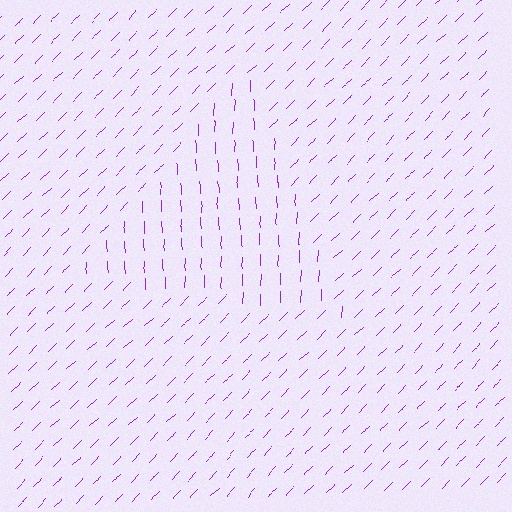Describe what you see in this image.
The image is filled with small purple line segments. A triangle region in the image has lines oriented differently from the surrounding lines, creating a visible texture boundary.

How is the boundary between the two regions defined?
The boundary is defined purely by a change in line orientation (approximately 45 degrees difference). All lines are the same color and thickness.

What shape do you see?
I see a triangle.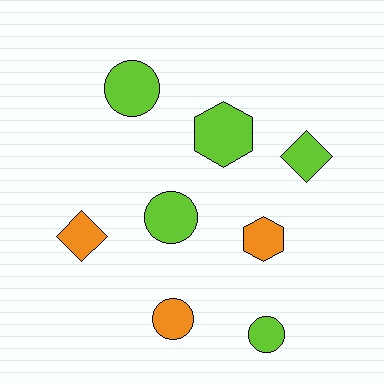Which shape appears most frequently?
Circle, with 4 objects.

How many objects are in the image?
There are 8 objects.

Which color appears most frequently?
Lime, with 5 objects.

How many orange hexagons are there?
There is 1 orange hexagon.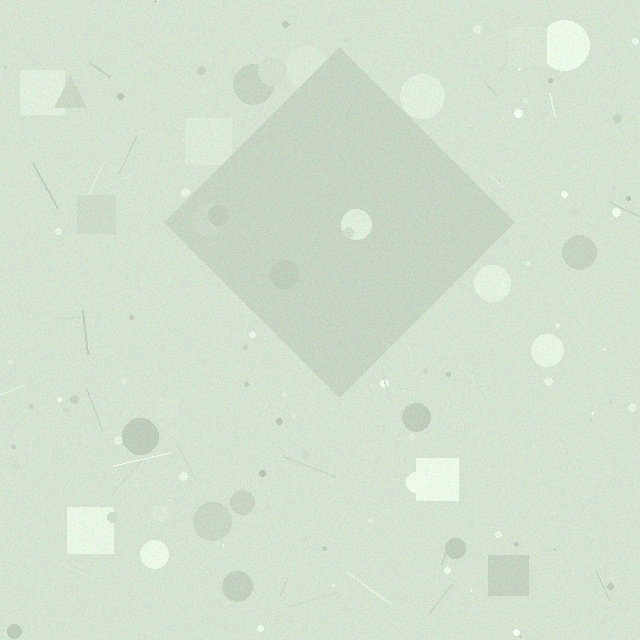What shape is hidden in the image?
A diamond is hidden in the image.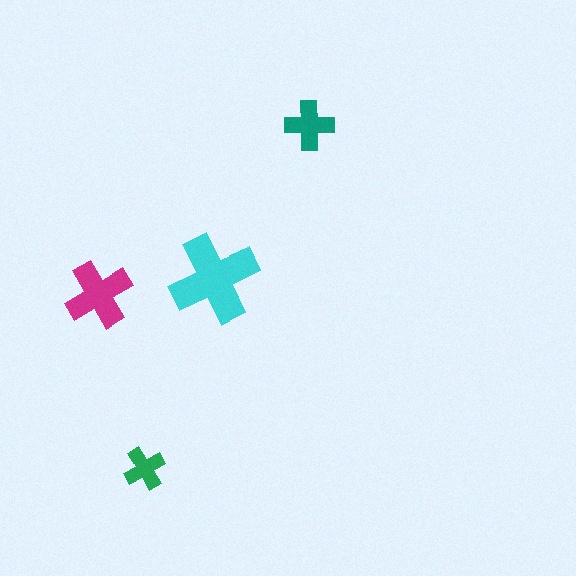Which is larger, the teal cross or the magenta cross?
The magenta one.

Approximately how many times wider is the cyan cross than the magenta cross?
About 1.5 times wider.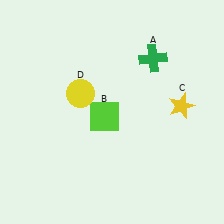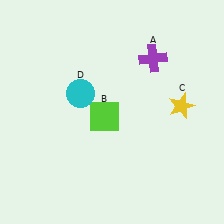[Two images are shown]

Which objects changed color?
A changed from green to purple. D changed from yellow to cyan.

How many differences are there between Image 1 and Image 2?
There are 2 differences between the two images.